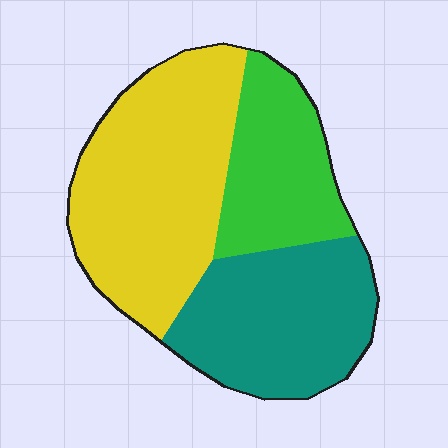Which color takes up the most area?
Yellow, at roughly 45%.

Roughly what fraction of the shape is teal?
Teal takes up about one third (1/3) of the shape.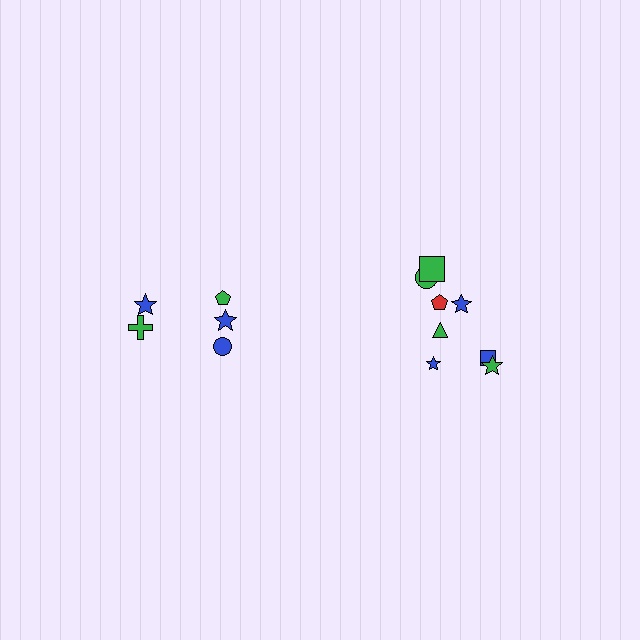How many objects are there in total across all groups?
There are 13 objects.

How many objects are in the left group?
There are 5 objects.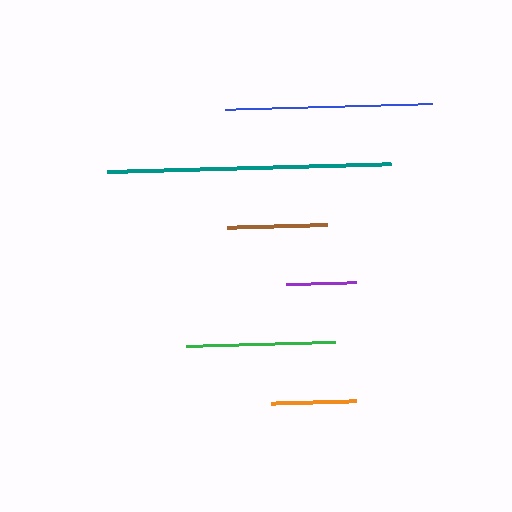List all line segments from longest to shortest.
From longest to shortest: teal, blue, green, brown, orange, purple.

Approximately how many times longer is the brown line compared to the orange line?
The brown line is approximately 1.2 times the length of the orange line.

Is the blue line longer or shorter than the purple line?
The blue line is longer than the purple line.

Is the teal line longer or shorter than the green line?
The teal line is longer than the green line.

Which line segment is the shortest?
The purple line is the shortest at approximately 70 pixels.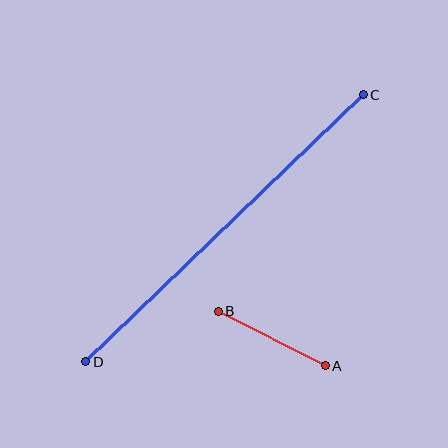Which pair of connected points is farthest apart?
Points C and D are farthest apart.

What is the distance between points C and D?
The distance is approximately 385 pixels.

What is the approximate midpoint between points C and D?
The midpoint is at approximately (224, 228) pixels.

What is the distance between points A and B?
The distance is approximately 120 pixels.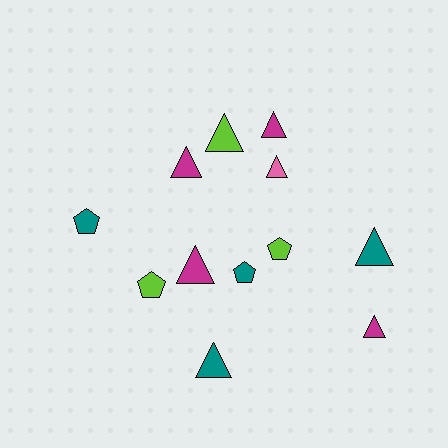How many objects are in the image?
There are 12 objects.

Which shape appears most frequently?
Triangle, with 8 objects.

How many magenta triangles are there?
There are 4 magenta triangles.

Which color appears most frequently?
Magenta, with 4 objects.